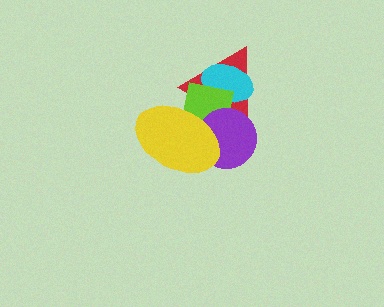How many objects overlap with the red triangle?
4 objects overlap with the red triangle.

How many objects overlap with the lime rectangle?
4 objects overlap with the lime rectangle.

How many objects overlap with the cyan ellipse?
2 objects overlap with the cyan ellipse.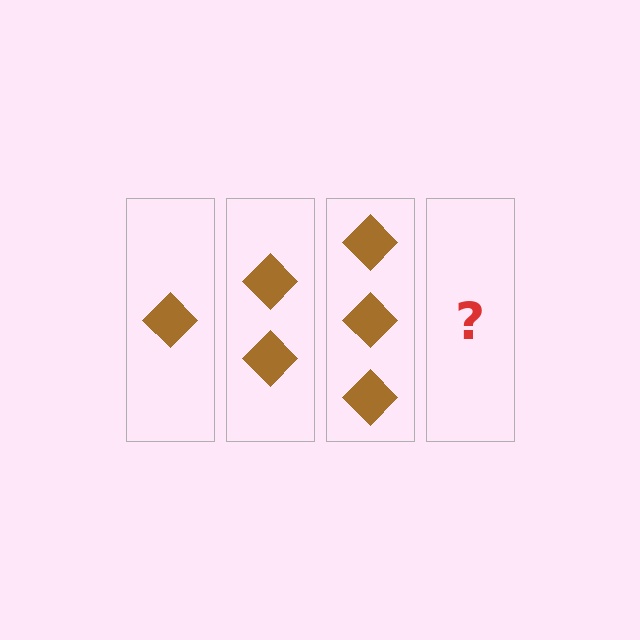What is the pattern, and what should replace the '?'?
The pattern is that each step adds one more diamond. The '?' should be 4 diamonds.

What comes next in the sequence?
The next element should be 4 diamonds.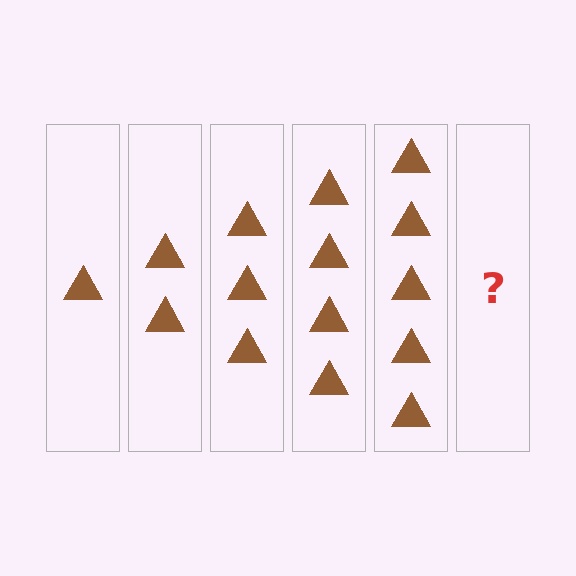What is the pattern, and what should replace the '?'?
The pattern is that each step adds one more triangle. The '?' should be 6 triangles.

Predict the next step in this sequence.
The next step is 6 triangles.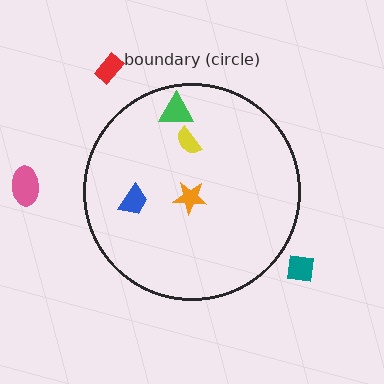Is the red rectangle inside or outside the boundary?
Outside.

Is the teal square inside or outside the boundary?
Outside.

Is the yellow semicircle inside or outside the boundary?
Inside.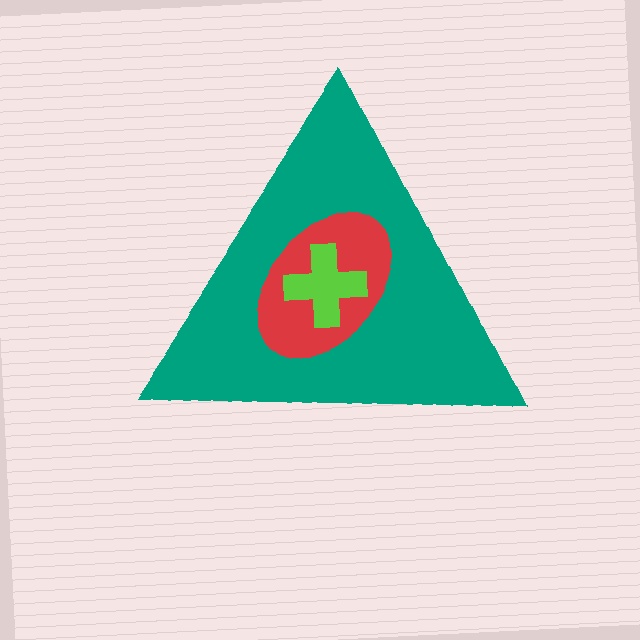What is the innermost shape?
The lime cross.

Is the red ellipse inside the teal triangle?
Yes.